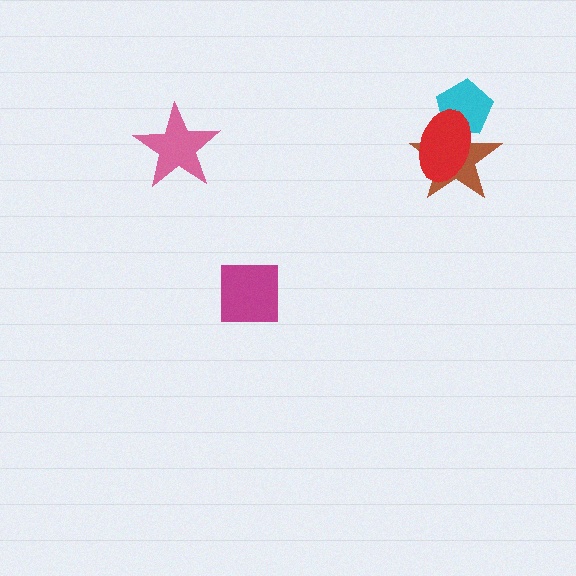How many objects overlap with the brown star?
2 objects overlap with the brown star.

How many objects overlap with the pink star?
0 objects overlap with the pink star.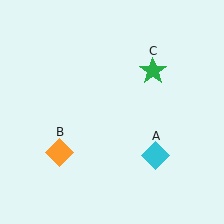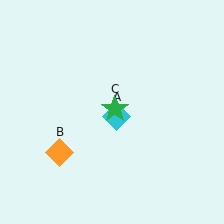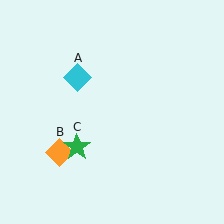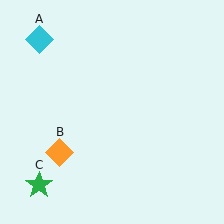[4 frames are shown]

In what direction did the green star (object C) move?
The green star (object C) moved down and to the left.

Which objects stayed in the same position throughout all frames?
Orange diamond (object B) remained stationary.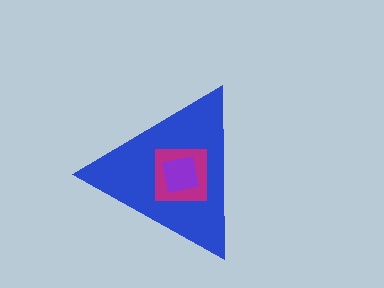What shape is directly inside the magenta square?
The purple square.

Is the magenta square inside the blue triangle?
Yes.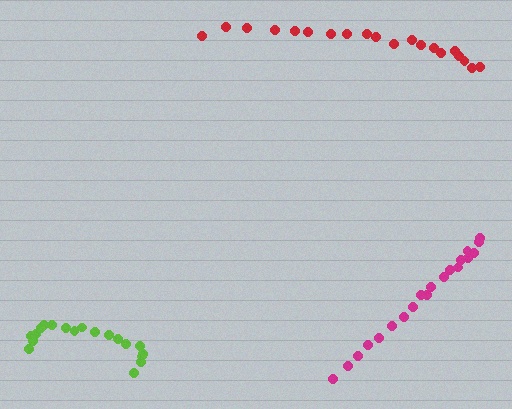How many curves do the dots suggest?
There are 3 distinct paths.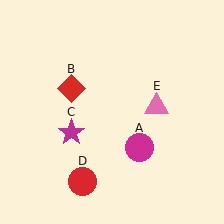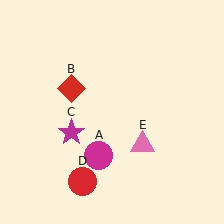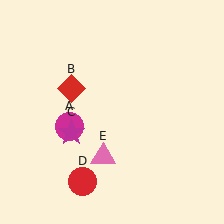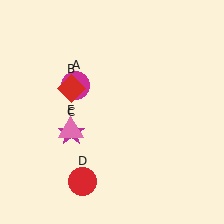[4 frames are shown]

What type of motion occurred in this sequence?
The magenta circle (object A), pink triangle (object E) rotated clockwise around the center of the scene.